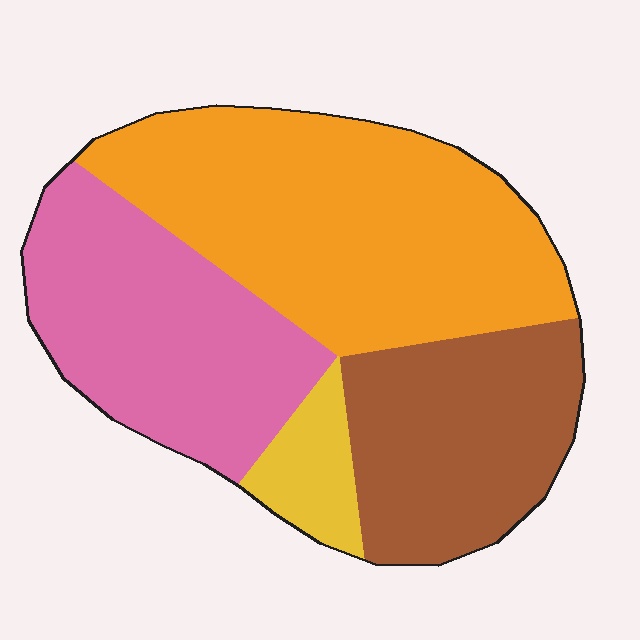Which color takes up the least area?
Yellow, at roughly 5%.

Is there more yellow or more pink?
Pink.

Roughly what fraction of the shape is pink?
Pink takes up between a sixth and a third of the shape.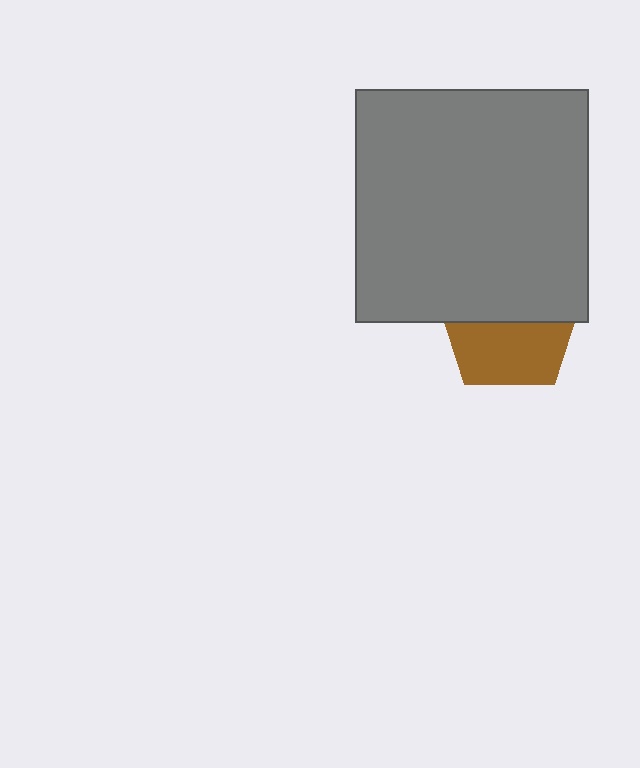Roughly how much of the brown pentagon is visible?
About half of it is visible (roughly 49%).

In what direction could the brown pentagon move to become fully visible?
The brown pentagon could move down. That would shift it out from behind the gray square entirely.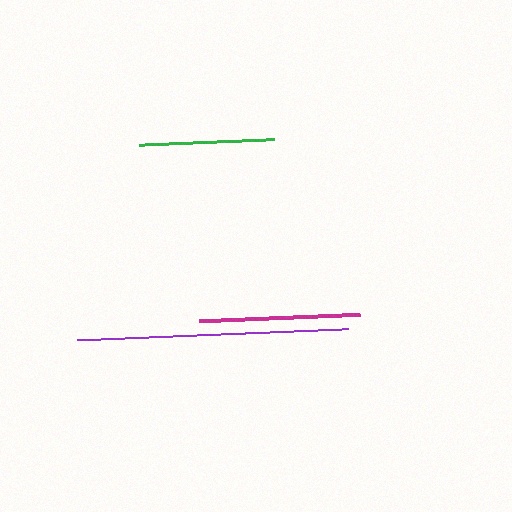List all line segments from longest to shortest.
From longest to shortest: purple, magenta, green.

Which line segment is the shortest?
The green line is the shortest at approximately 135 pixels.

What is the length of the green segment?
The green segment is approximately 135 pixels long.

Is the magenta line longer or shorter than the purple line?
The purple line is longer than the magenta line.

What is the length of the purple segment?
The purple segment is approximately 271 pixels long.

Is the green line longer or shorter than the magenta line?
The magenta line is longer than the green line.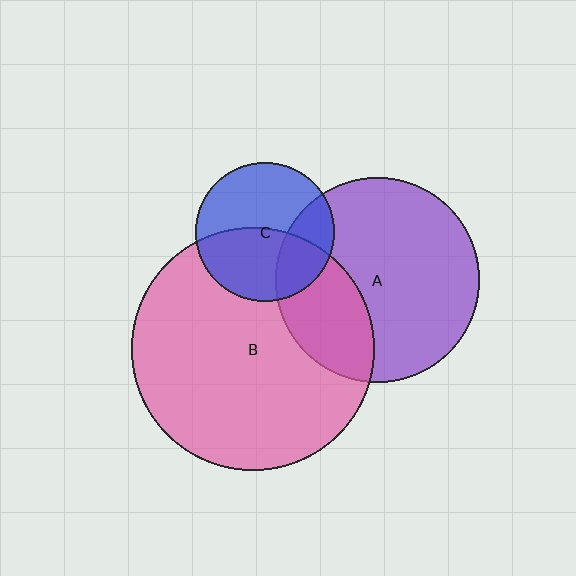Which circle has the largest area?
Circle B (pink).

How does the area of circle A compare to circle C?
Approximately 2.2 times.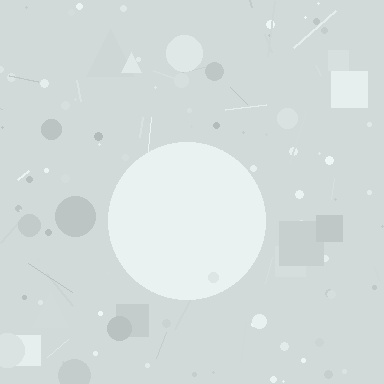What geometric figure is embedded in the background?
A circle is embedded in the background.